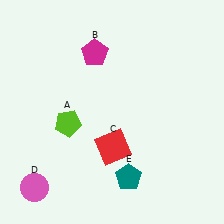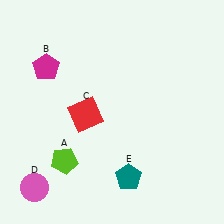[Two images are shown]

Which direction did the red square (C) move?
The red square (C) moved up.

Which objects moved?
The objects that moved are: the lime pentagon (A), the magenta pentagon (B), the red square (C).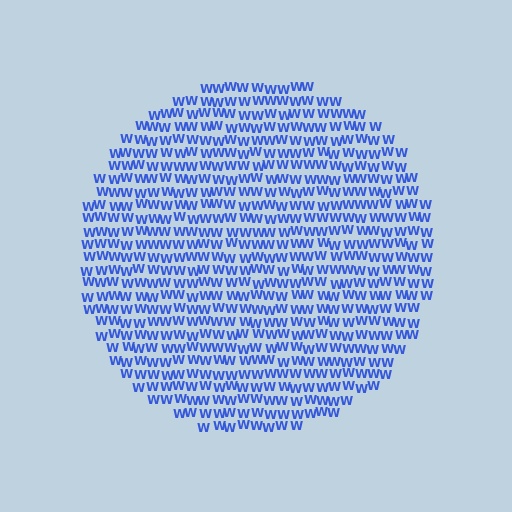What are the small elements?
The small elements are letter W's.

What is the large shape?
The large shape is a circle.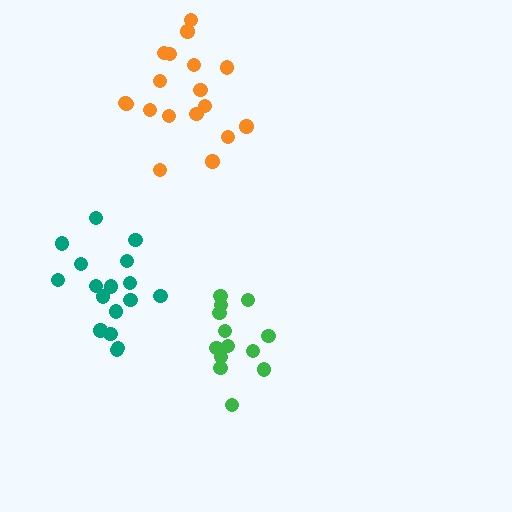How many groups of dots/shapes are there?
There are 3 groups.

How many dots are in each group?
Group 1: 13 dots, Group 2: 17 dots, Group 3: 18 dots (48 total).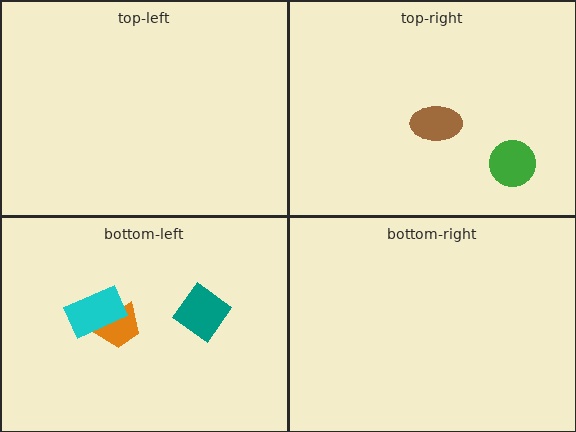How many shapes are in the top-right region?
2.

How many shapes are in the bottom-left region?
3.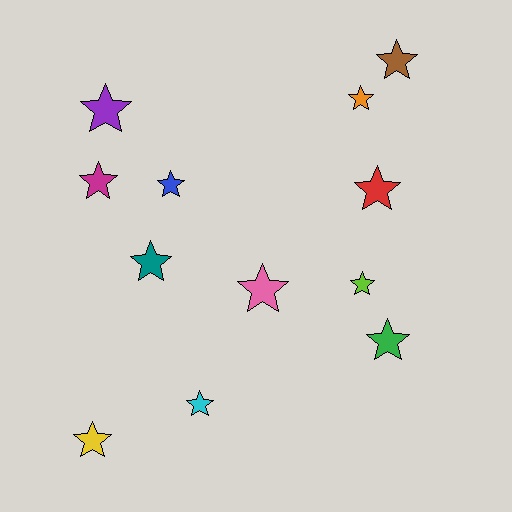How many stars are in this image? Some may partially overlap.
There are 12 stars.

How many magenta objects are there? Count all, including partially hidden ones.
There is 1 magenta object.